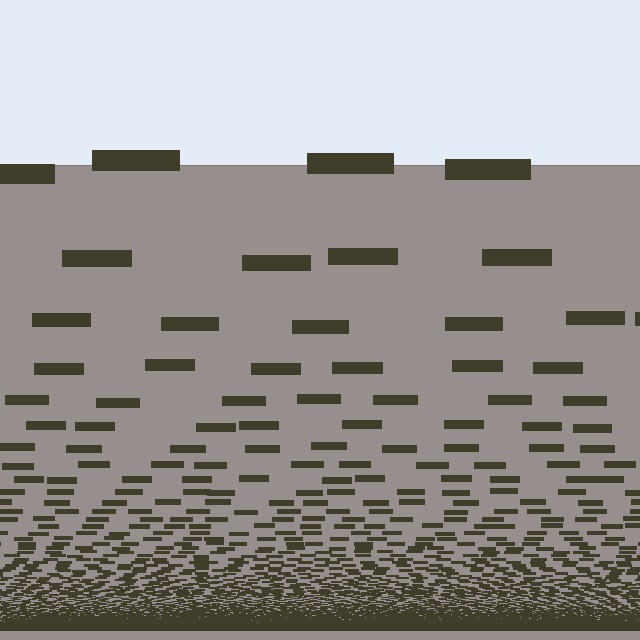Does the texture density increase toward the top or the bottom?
Density increases toward the bottom.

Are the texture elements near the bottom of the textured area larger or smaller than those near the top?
Smaller. The gradient is inverted — elements near the bottom are smaller and denser.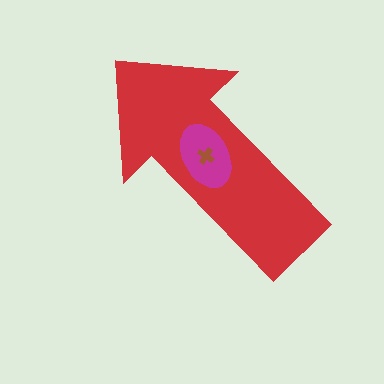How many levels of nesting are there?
3.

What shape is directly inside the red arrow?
The magenta ellipse.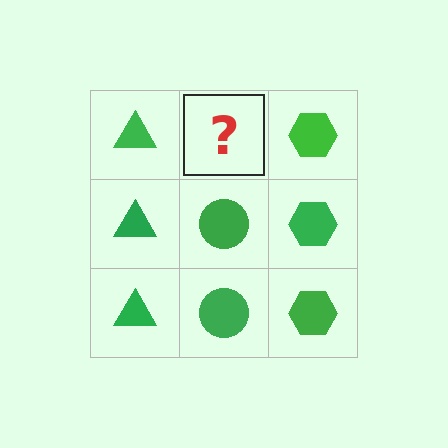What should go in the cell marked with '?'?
The missing cell should contain a green circle.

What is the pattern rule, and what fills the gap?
The rule is that each column has a consistent shape. The gap should be filled with a green circle.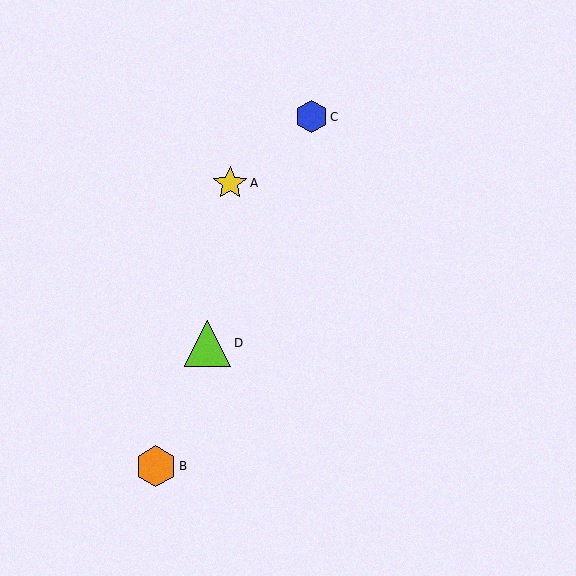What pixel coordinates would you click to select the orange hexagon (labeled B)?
Click at (156, 466) to select the orange hexagon B.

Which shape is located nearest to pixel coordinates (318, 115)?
The blue hexagon (labeled C) at (311, 117) is nearest to that location.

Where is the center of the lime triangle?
The center of the lime triangle is at (208, 343).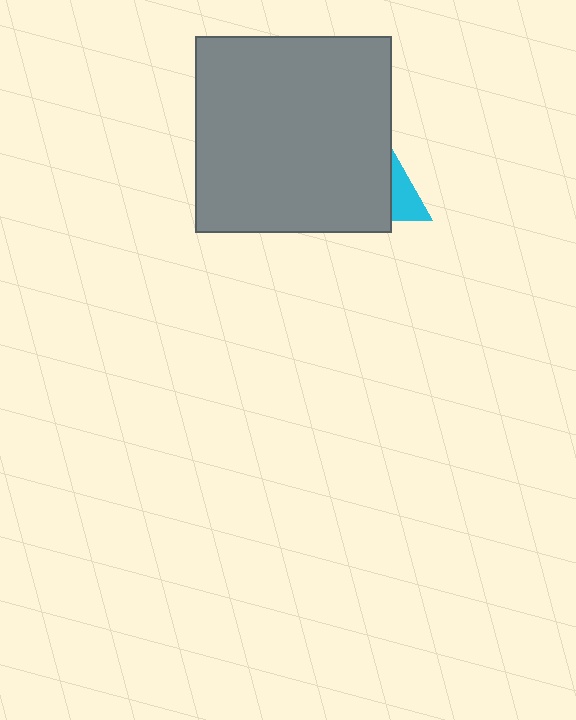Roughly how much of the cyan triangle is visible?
A small part of it is visible (roughly 32%).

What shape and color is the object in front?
The object in front is a gray square.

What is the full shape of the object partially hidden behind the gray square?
The partially hidden object is a cyan triangle.